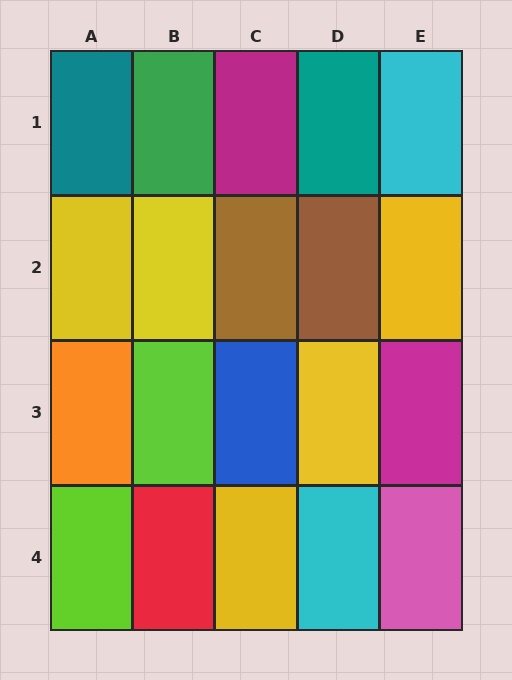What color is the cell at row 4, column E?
Pink.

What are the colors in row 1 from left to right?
Teal, green, magenta, teal, cyan.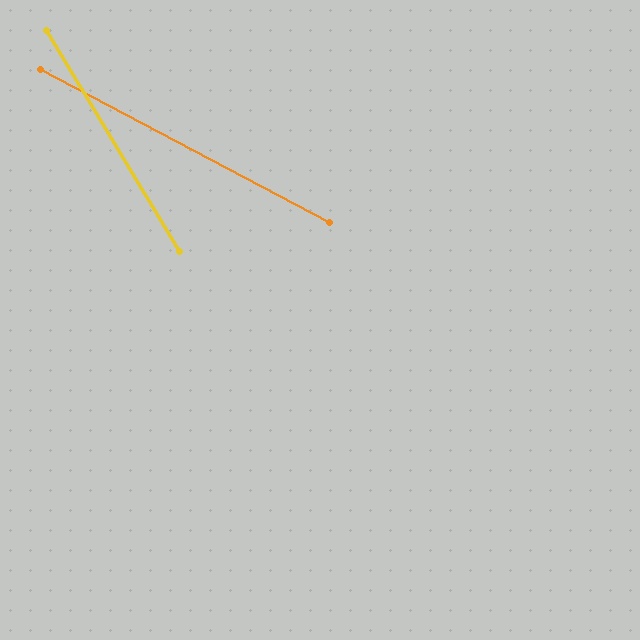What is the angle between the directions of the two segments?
Approximately 31 degrees.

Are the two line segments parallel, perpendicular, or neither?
Neither parallel nor perpendicular — they differ by about 31°.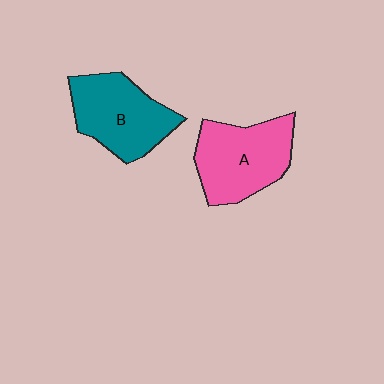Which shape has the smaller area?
Shape B (teal).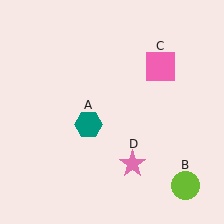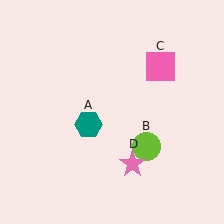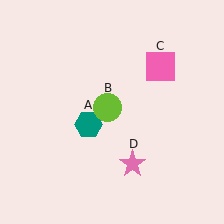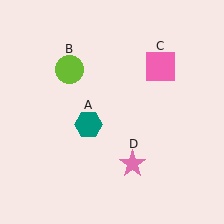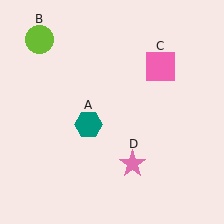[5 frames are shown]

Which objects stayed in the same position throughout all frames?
Teal hexagon (object A) and pink square (object C) and pink star (object D) remained stationary.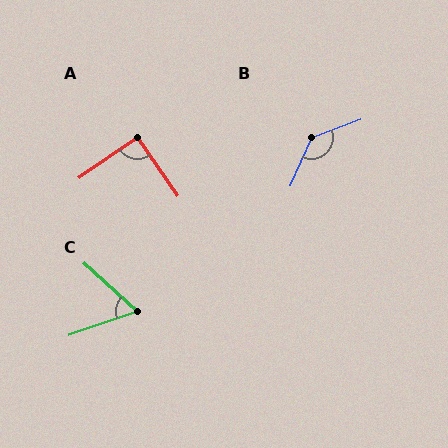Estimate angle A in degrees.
Approximately 90 degrees.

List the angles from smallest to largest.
C (61°), A (90°), B (134°).